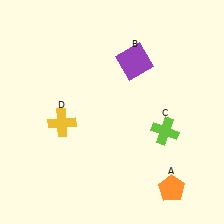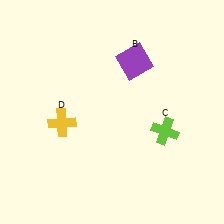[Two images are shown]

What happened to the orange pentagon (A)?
The orange pentagon (A) was removed in Image 2. It was in the bottom-right area of Image 1.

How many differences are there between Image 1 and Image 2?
There is 1 difference between the two images.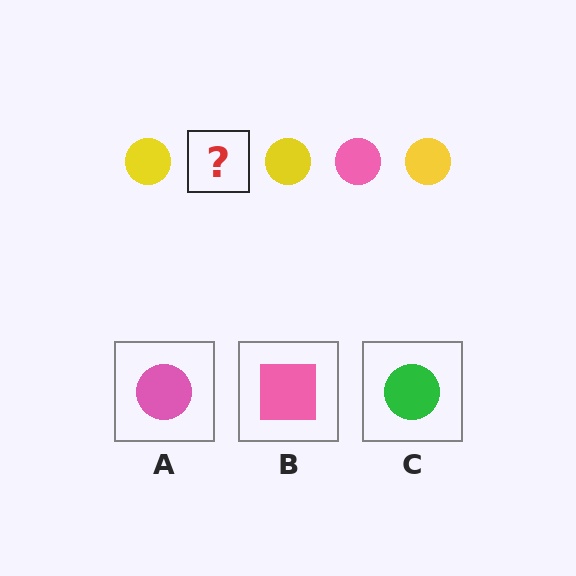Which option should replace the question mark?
Option A.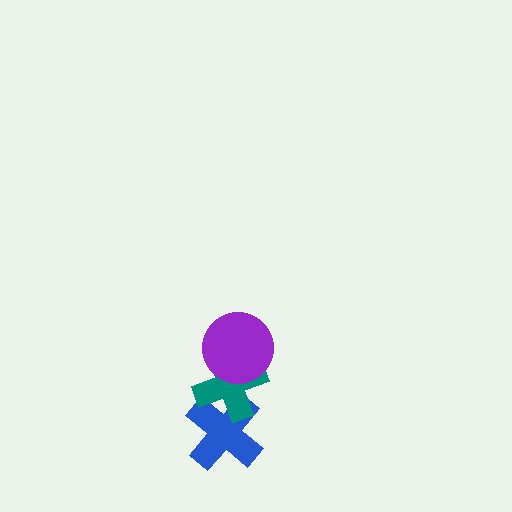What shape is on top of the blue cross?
The teal cross is on top of the blue cross.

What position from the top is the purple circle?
The purple circle is 1st from the top.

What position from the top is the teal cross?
The teal cross is 2nd from the top.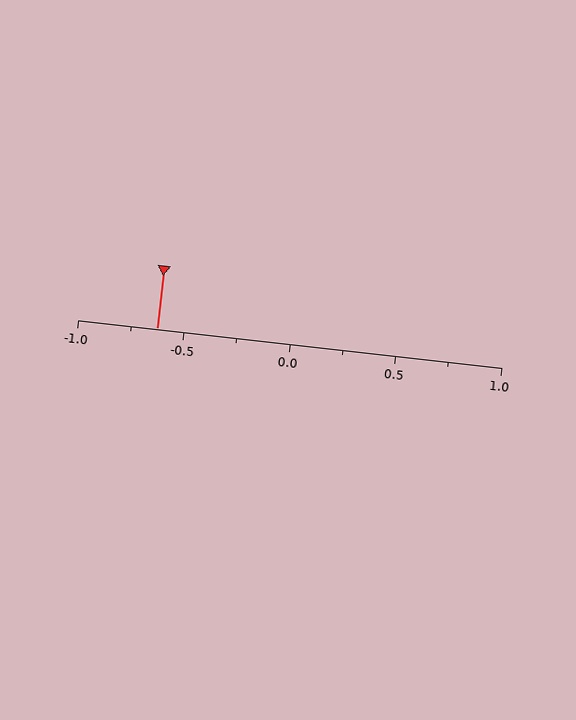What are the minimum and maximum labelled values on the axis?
The axis runs from -1.0 to 1.0.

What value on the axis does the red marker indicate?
The marker indicates approximately -0.62.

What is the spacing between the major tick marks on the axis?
The major ticks are spaced 0.5 apart.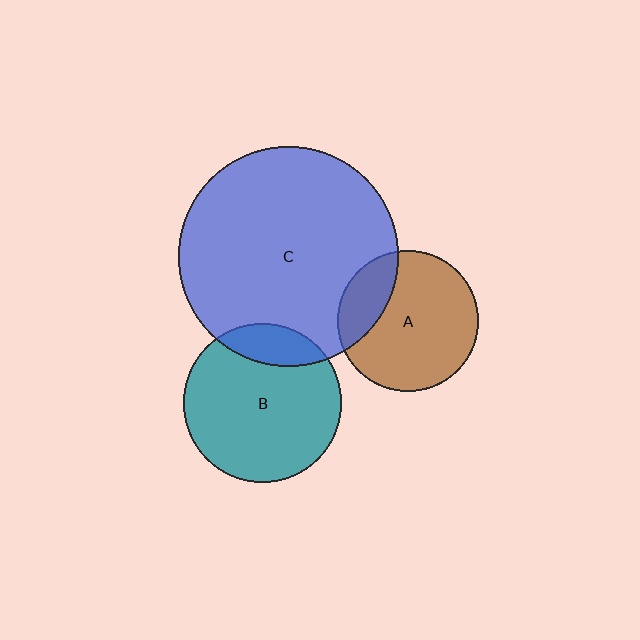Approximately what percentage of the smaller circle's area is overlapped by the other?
Approximately 25%.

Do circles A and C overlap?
Yes.